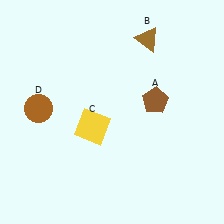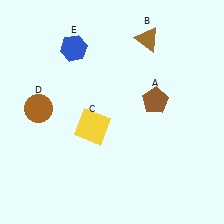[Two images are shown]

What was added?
A blue hexagon (E) was added in Image 2.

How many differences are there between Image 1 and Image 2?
There is 1 difference between the two images.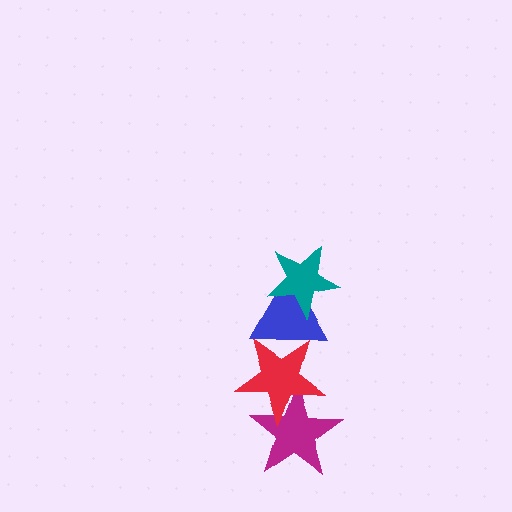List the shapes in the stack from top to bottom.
From top to bottom: the teal star, the blue triangle, the red star, the magenta star.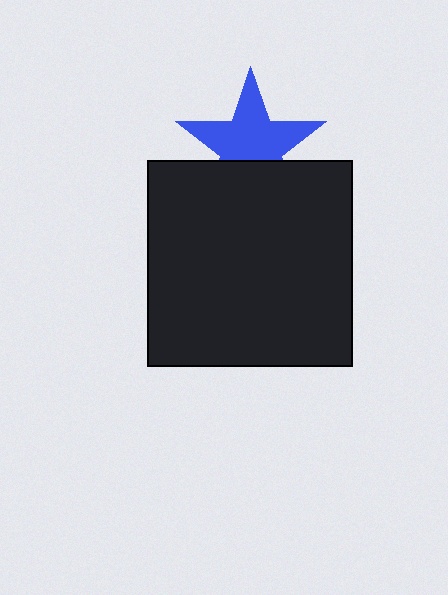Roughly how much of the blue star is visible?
Most of it is visible (roughly 66%).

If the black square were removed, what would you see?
You would see the complete blue star.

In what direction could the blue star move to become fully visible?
The blue star could move up. That would shift it out from behind the black square entirely.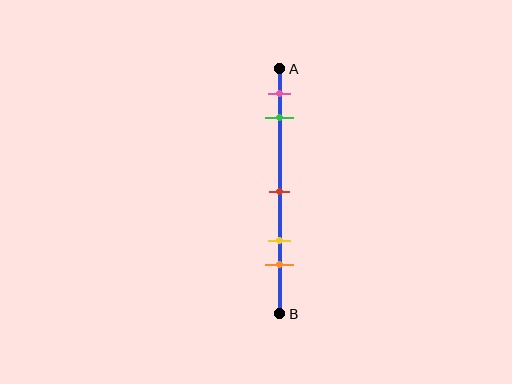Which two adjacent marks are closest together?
The pink and green marks are the closest adjacent pair.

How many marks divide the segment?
There are 5 marks dividing the segment.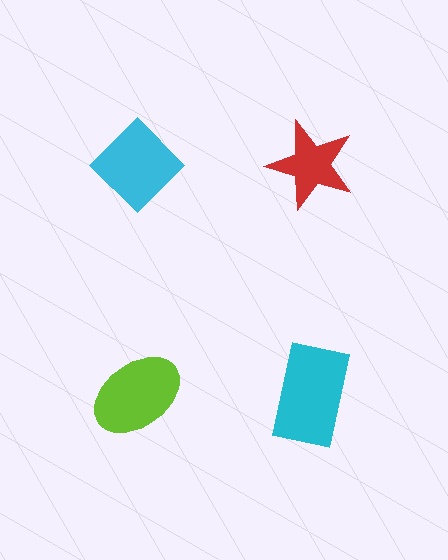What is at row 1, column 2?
A red star.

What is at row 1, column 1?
A cyan diamond.